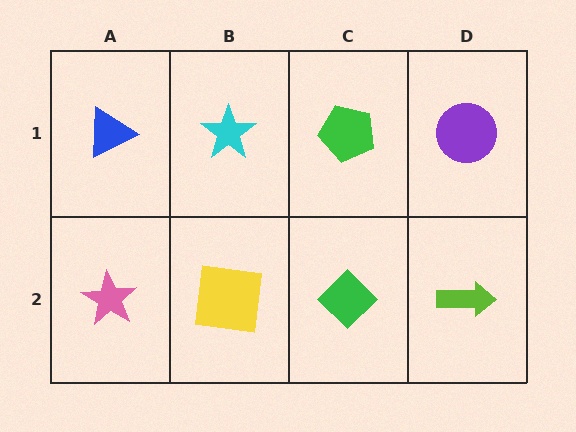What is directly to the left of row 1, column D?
A green pentagon.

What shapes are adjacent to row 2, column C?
A green pentagon (row 1, column C), a yellow square (row 2, column B), a lime arrow (row 2, column D).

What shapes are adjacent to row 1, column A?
A pink star (row 2, column A), a cyan star (row 1, column B).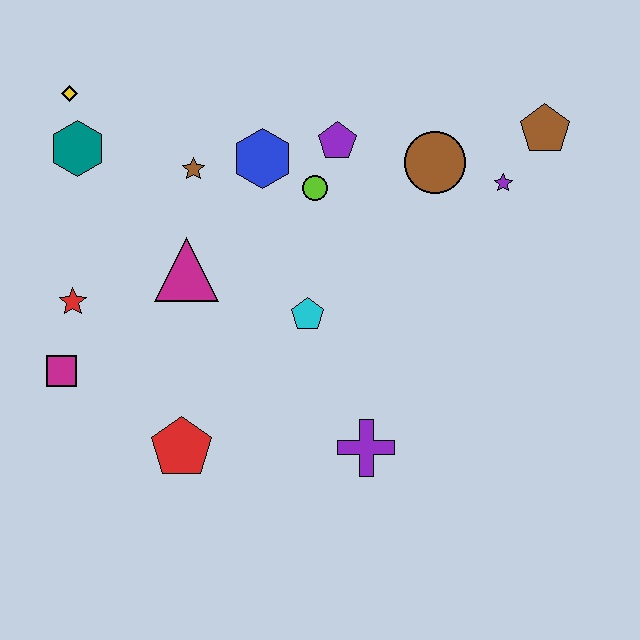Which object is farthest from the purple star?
The magenta square is farthest from the purple star.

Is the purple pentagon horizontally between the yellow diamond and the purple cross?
Yes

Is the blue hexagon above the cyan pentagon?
Yes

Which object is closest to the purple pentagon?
The lime circle is closest to the purple pentagon.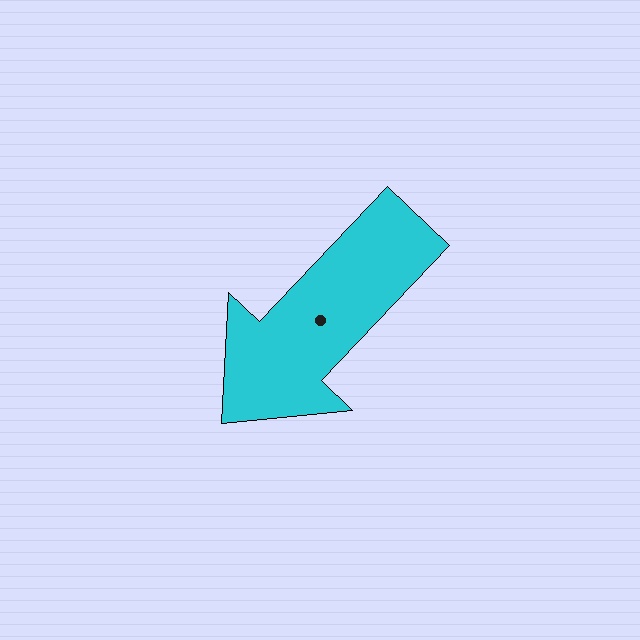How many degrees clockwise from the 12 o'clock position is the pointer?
Approximately 223 degrees.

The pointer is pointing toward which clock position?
Roughly 7 o'clock.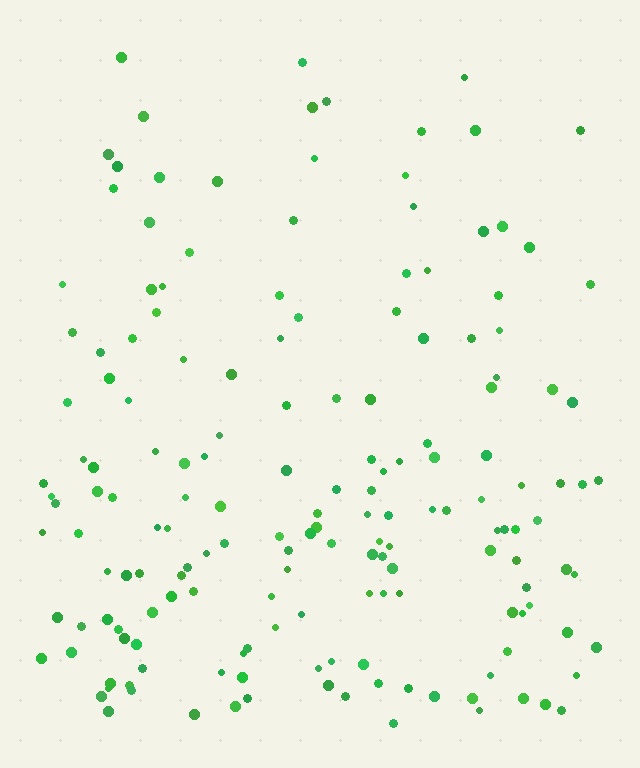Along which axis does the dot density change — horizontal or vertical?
Vertical.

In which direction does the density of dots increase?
From top to bottom, with the bottom side densest.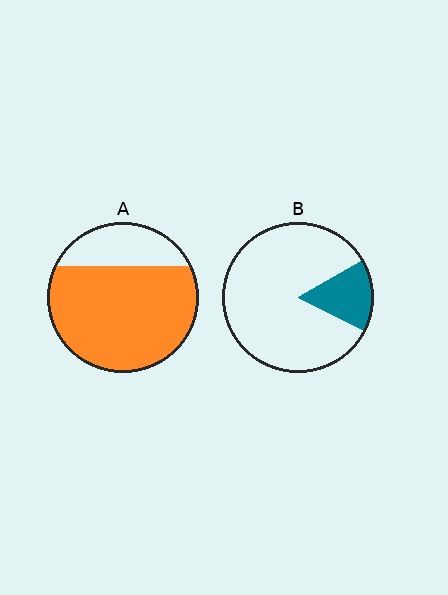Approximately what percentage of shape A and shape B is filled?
A is approximately 75% and B is approximately 15%.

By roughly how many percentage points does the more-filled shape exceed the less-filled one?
By roughly 60 percentage points (A over B).